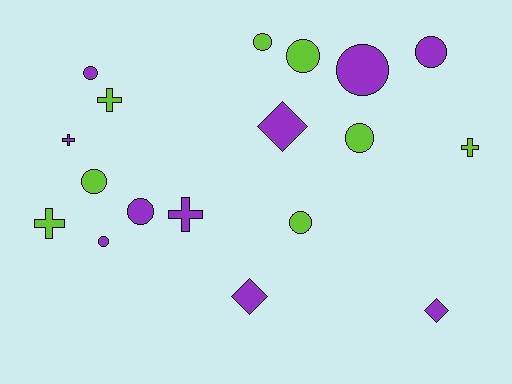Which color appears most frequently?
Purple, with 10 objects.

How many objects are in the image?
There are 18 objects.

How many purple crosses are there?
There are 2 purple crosses.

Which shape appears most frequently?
Circle, with 10 objects.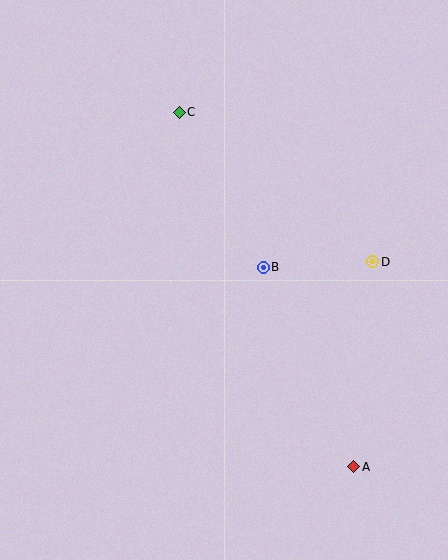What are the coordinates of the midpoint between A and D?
The midpoint between A and D is at (363, 364).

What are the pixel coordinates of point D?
Point D is at (373, 262).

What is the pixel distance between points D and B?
The distance between D and B is 109 pixels.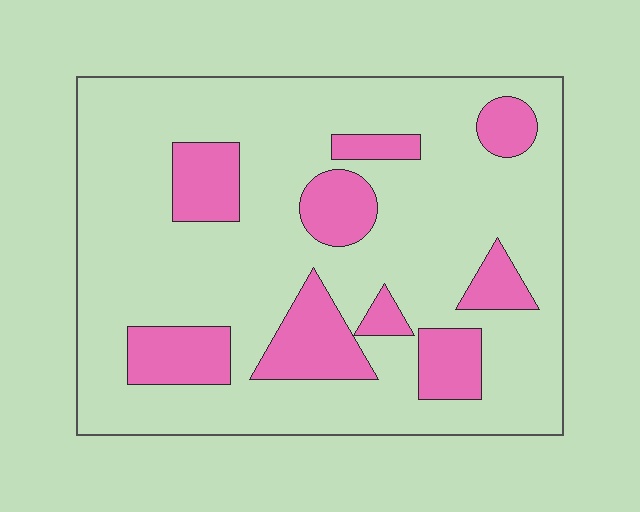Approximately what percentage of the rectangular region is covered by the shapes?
Approximately 20%.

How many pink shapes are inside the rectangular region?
9.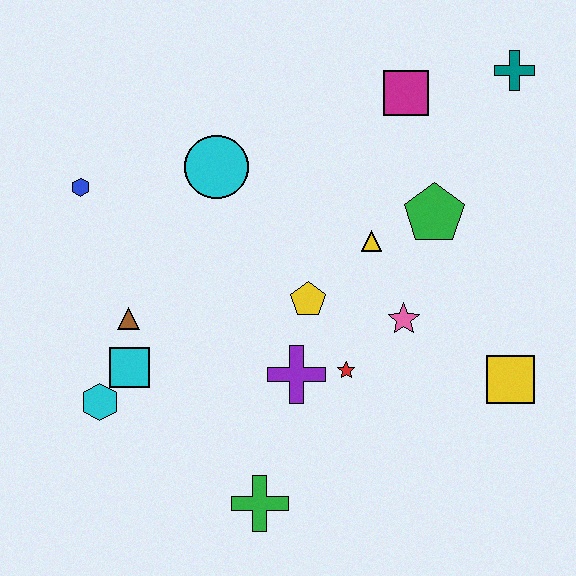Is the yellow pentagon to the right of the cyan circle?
Yes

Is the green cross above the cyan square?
No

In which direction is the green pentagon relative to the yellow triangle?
The green pentagon is to the right of the yellow triangle.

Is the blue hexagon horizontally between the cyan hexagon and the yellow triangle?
No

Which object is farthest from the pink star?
The blue hexagon is farthest from the pink star.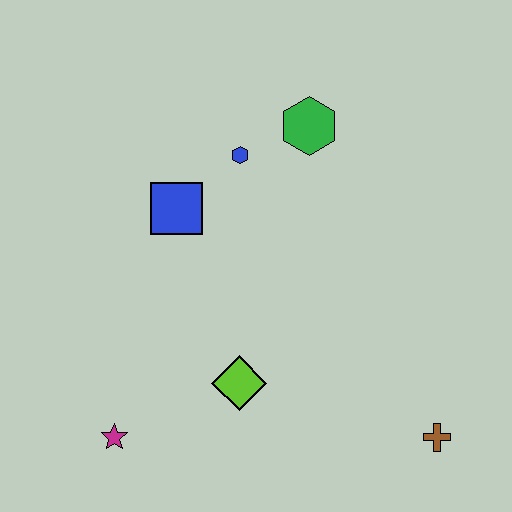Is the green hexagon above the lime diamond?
Yes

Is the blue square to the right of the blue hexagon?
No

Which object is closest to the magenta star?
The lime diamond is closest to the magenta star.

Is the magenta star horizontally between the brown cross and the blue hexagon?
No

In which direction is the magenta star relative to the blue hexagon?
The magenta star is below the blue hexagon.